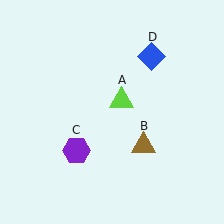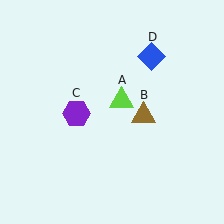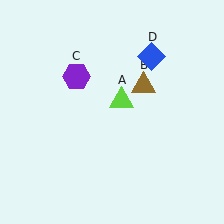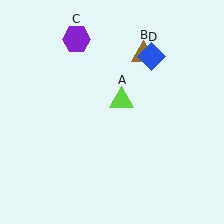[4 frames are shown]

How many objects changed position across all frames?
2 objects changed position: brown triangle (object B), purple hexagon (object C).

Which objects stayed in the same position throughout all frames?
Lime triangle (object A) and blue diamond (object D) remained stationary.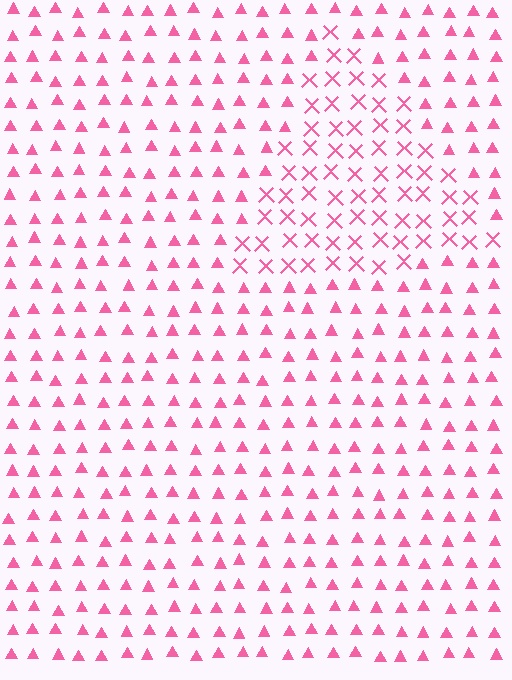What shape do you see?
I see a triangle.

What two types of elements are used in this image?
The image uses X marks inside the triangle region and triangles outside it.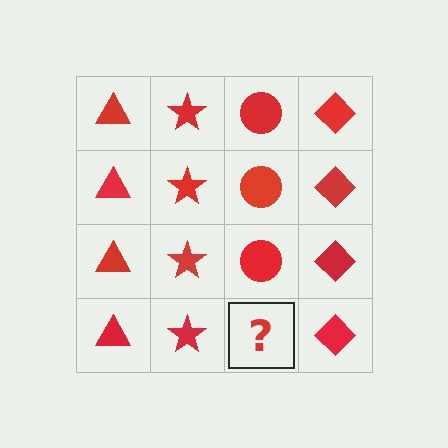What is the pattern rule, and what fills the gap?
The rule is that each column has a consistent shape. The gap should be filled with a red circle.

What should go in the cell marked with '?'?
The missing cell should contain a red circle.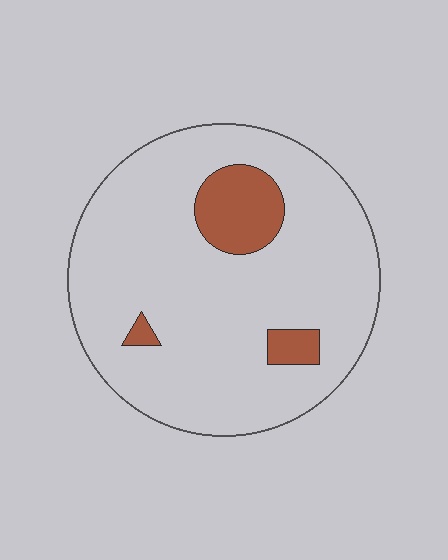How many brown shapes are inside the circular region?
3.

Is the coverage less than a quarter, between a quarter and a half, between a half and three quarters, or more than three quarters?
Less than a quarter.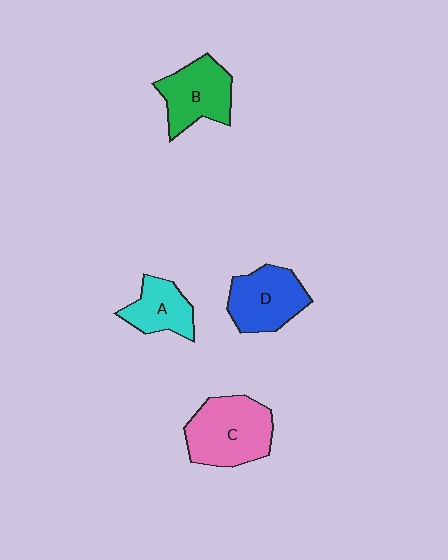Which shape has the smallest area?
Shape A (cyan).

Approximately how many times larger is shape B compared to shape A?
Approximately 1.3 times.